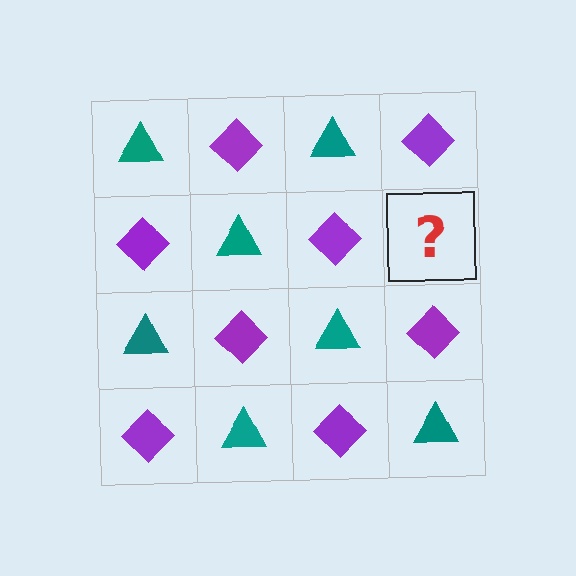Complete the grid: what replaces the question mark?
The question mark should be replaced with a teal triangle.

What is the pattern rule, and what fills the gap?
The rule is that it alternates teal triangle and purple diamond in a checkerboard pattern. The gap should be filled with a teal triangle.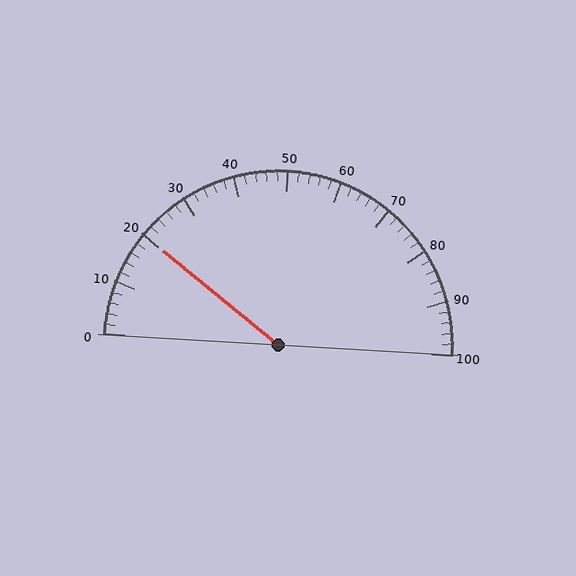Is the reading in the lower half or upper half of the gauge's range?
The reading is in the lower half of the range (0 to 100).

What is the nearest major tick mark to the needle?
The nearest major tick mark is 20.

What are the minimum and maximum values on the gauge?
The gauge ranges from 0 to 100.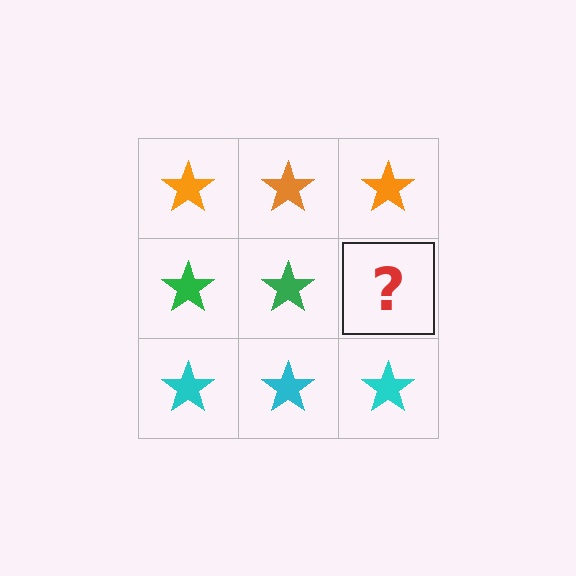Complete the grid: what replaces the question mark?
The question mark should be replaced with a green star.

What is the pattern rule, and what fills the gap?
The rule is that each row has a consistent color. The gap should be filled with a green star.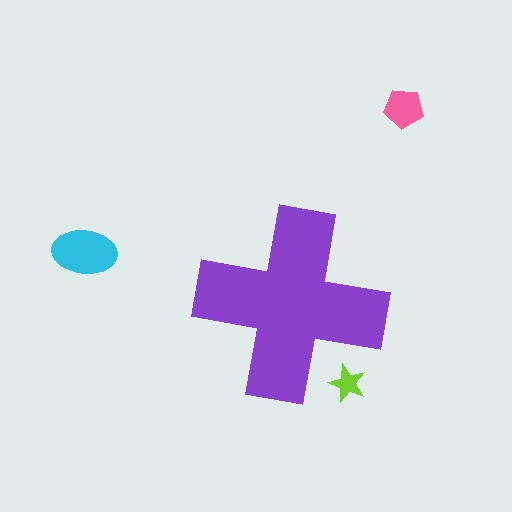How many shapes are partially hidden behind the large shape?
1 shape is partially hidden.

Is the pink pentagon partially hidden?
No, the pink pentagon is fully visible.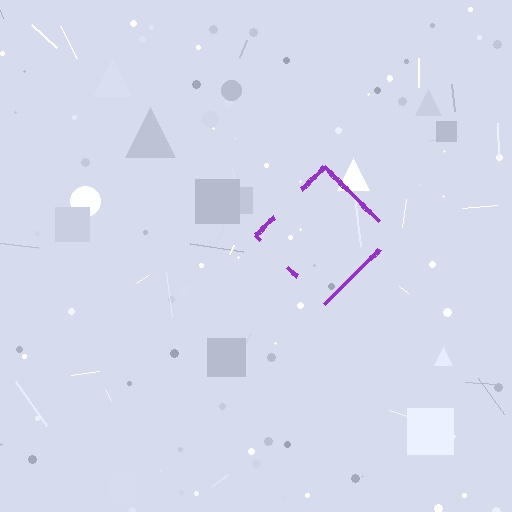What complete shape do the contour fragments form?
The contour fragments form a diamond.